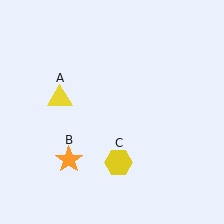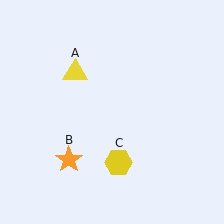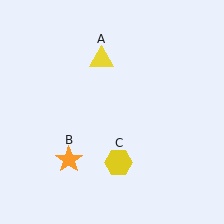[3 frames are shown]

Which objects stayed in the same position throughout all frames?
Orange star (object B) and yellow hexagon (object C) remained stationary.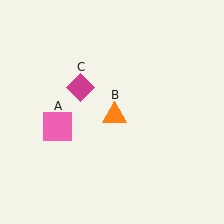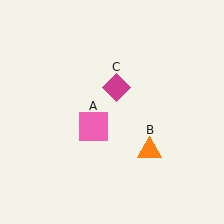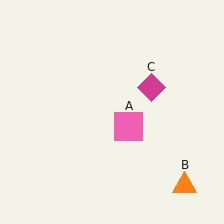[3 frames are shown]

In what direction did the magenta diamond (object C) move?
The magenta diamond (object C) moved right.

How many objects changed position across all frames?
3 objects changed position: pink square (object A), orange triangle (object B), magenta diamond (object C).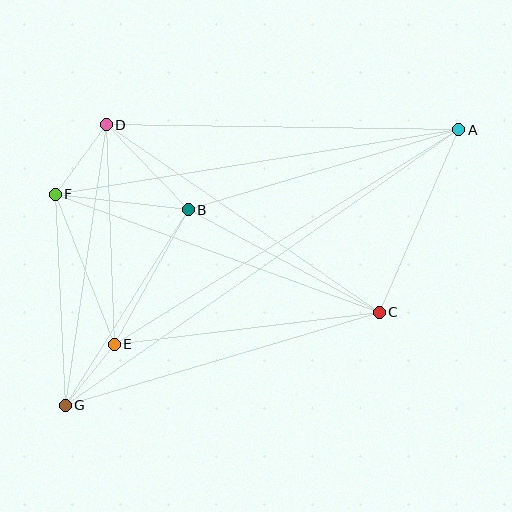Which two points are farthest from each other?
Points A and G are farthest from each other.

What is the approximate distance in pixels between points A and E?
The distance between A and E is approximately 406 pixels.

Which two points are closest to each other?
Points E and G are closest to each other.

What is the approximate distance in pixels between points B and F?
The distance between B and F is approximately 134 pixels.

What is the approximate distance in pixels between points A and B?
The distance between A and B is approximately 282 pixels.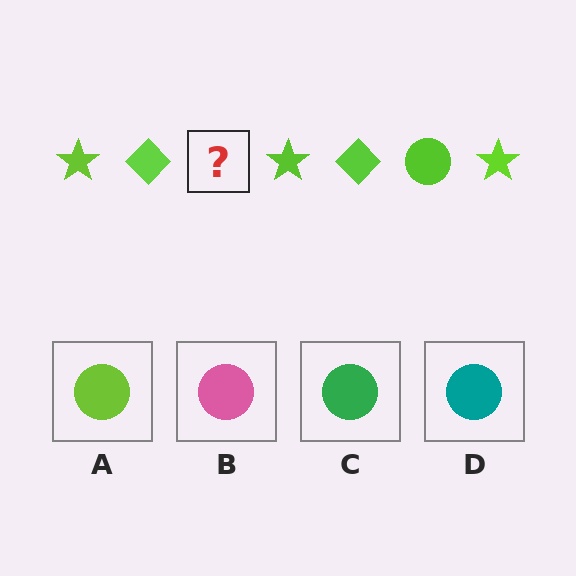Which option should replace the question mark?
Option A.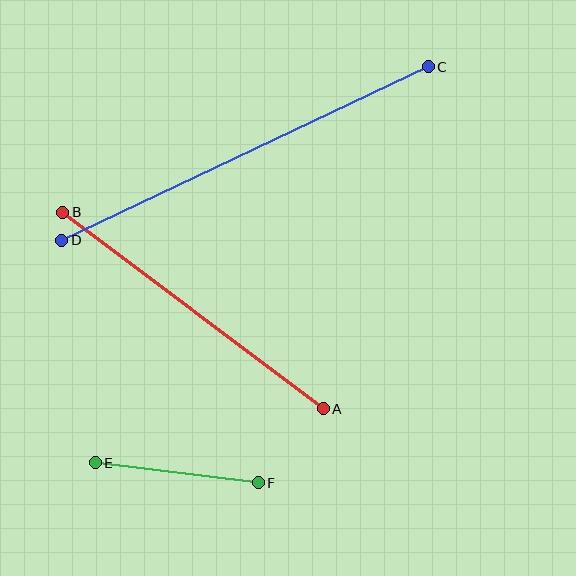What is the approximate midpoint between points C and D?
The midpoint is at approximately (245, 154) pixels.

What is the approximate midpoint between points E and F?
The midpoint is at approximately (177, 473) pixels.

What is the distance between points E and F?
The distance is approximately 164 pixels.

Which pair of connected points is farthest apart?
Points C and D are farthest apart.